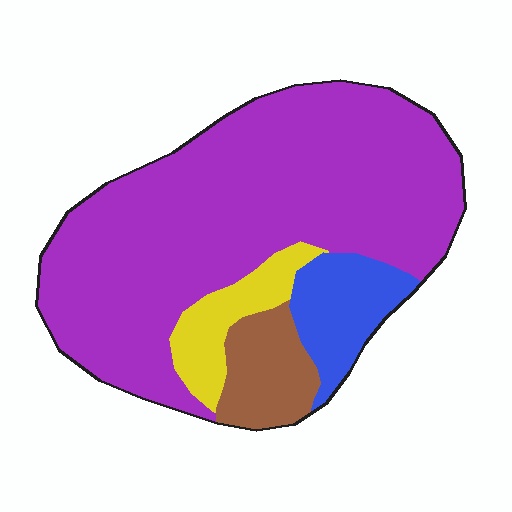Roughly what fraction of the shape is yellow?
Yellow covers 8% of the shape.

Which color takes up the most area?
Purple, at roughly 70%.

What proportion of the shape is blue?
Blue takes up less than a sixth of the shape.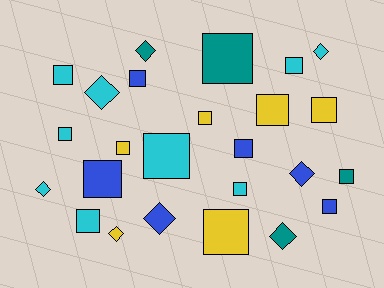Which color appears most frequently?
Cyan, with 9 objects.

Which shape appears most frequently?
Square, with 17 objects.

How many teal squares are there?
There are 2 teal squares.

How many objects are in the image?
There are 25 objects.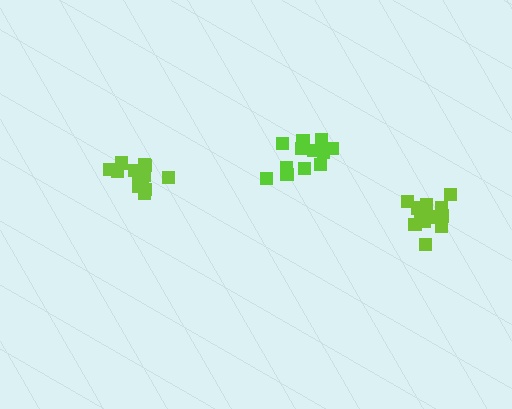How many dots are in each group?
Group 1: 12 dots, Group 2: 15 dots, Group 3: 13 dots (40 total).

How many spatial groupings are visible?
There are 3 spatial groupings.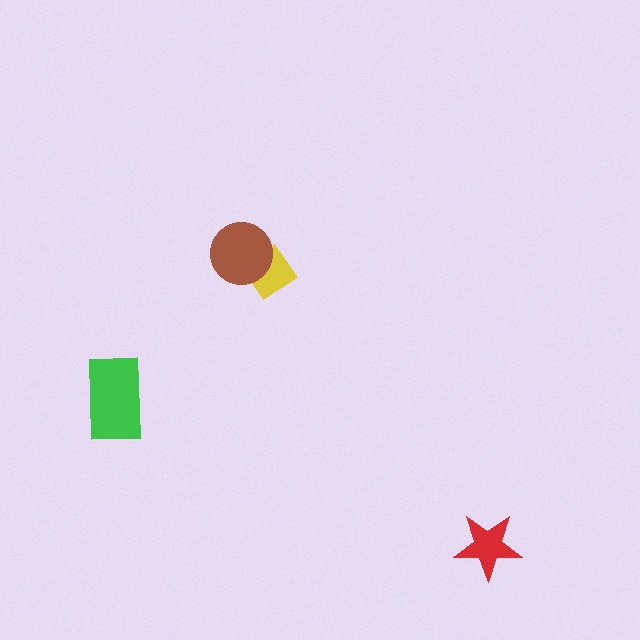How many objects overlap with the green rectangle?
0 objects overlap with the green rectangle.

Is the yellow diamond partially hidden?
Yes, it is partially covered by another shape.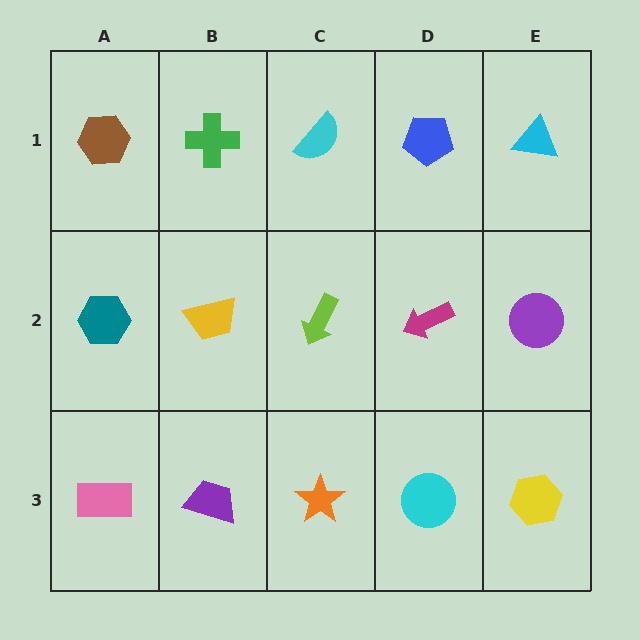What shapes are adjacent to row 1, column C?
A lime arrow (row 2, column C), a green cross (row 1, column B), a blue pentagon (row 1, column D).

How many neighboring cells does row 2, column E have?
3.